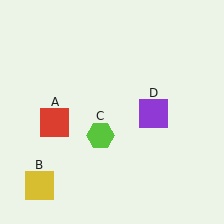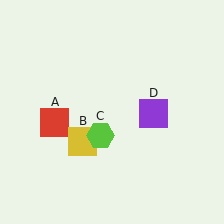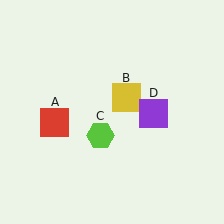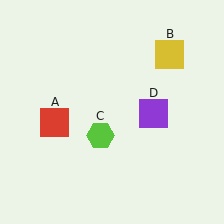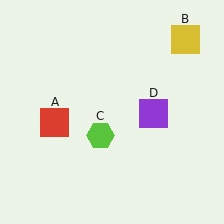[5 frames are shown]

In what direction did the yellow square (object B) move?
The yellow square (object B) moved up and to the right.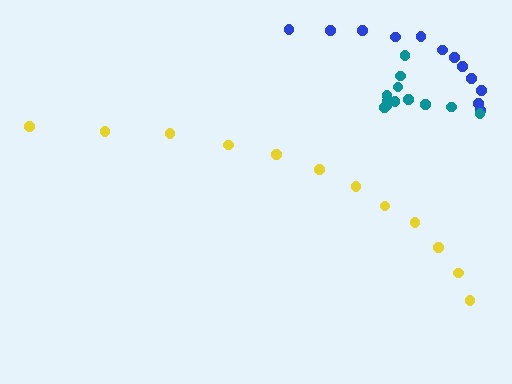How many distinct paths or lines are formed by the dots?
There are 3 distinct paths.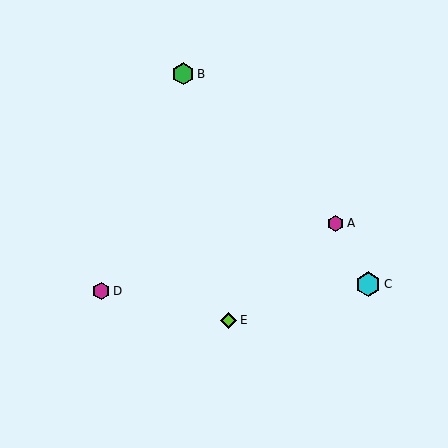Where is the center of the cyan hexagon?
The center of the cyan hexagon is at (368, 284).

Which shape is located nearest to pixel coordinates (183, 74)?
The green hexagon (labeled B) at (183, 74) is nearest to that location.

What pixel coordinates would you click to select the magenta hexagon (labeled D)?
Click at (101, 291) to select the magenta hexagon D.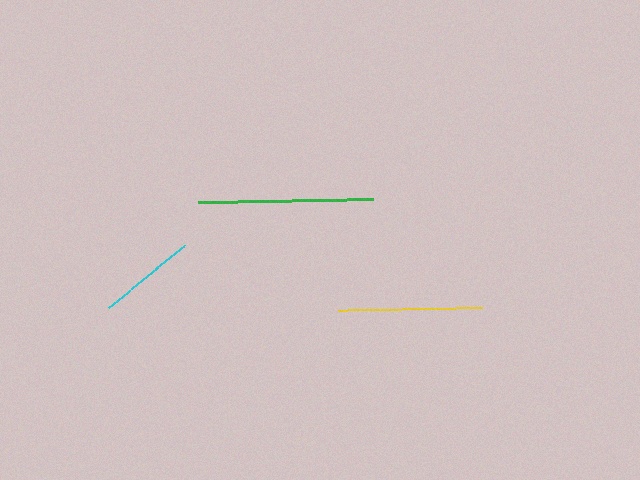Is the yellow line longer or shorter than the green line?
The green line is longer than the yellow line.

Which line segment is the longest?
The green line is the longest at approximately 175 pixels.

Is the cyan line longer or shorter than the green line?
The green line is longer than the cyan line.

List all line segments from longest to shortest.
From longest to shortest: green, yellow, cyan.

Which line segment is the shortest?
The cyan line is the shortest at approximately 98 pixels.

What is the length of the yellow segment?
The yellow segment is approximately 144 pixels long.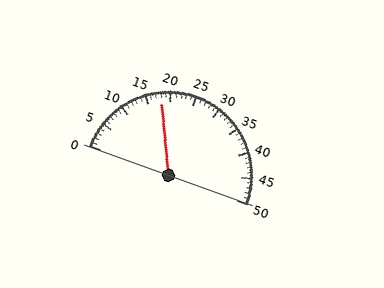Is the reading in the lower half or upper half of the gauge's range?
The reading is in the lower half of the range (0 to 50).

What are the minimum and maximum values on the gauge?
The gauge ranges from 0 to 50.